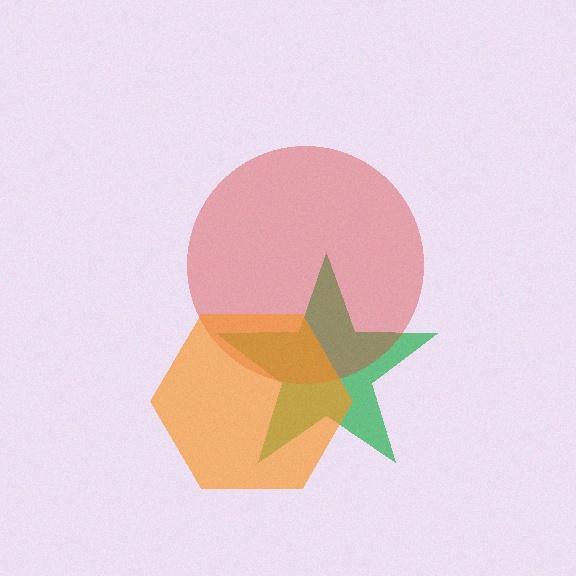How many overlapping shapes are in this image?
There are 3 overlapping shapes in the image.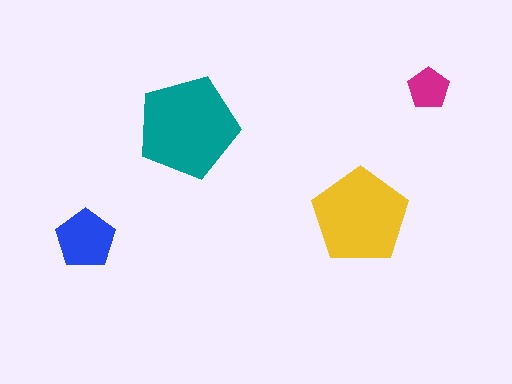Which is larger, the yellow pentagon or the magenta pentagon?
The yellow one.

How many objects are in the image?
There are 4 objects in the image.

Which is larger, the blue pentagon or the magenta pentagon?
The blue one.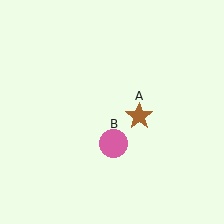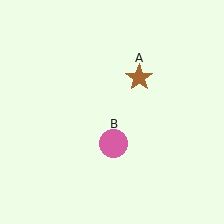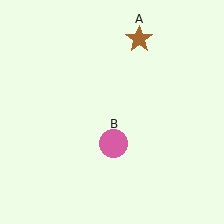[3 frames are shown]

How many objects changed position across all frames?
1 object changed position: brown star (object A).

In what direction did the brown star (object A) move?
The brown star (object A) moved up.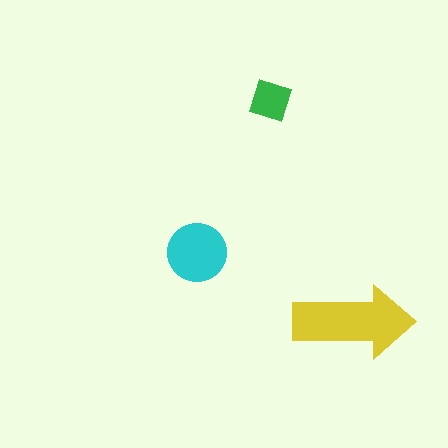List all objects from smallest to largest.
The green square, the cyan circle, the yellow arrow.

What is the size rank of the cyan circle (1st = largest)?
2nd.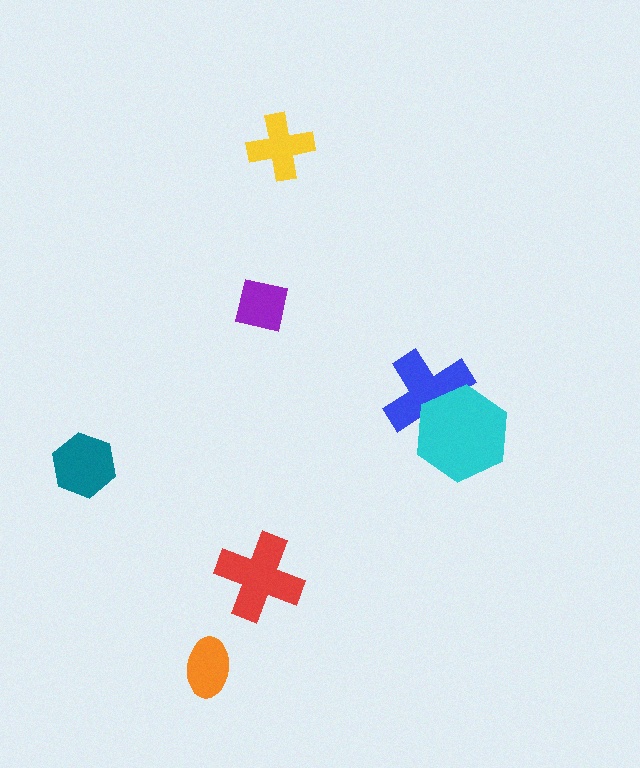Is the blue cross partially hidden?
Yes, it is partially covered by another shape.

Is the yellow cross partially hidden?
No, no other shape covers it.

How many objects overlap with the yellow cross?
0 objects overlap with the yellow cross.